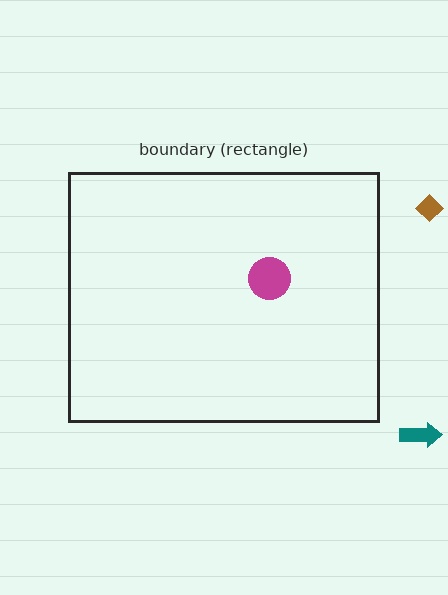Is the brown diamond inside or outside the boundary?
Outside.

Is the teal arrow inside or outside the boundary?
Outside.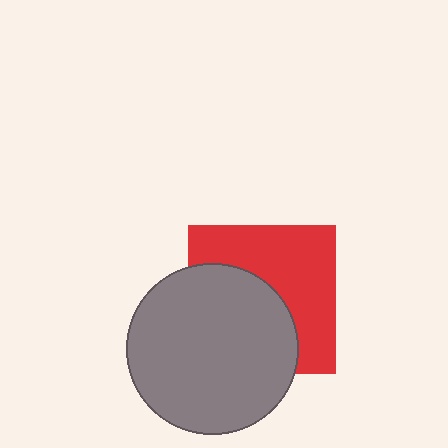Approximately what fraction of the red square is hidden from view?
Roughly 49% of the red square is hidden behind the gray circle.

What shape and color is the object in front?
The object in front is a gray circle.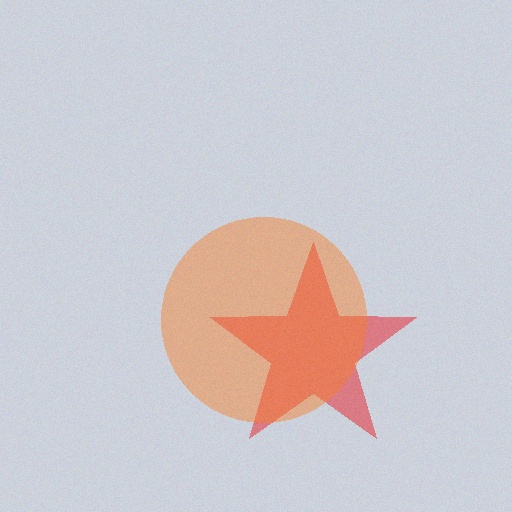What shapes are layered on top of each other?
The layered shapes are: a red star, an orange circle.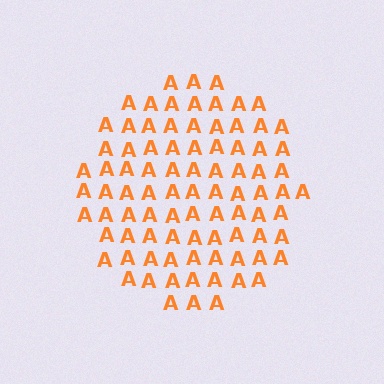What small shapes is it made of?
It is made of small letter A's.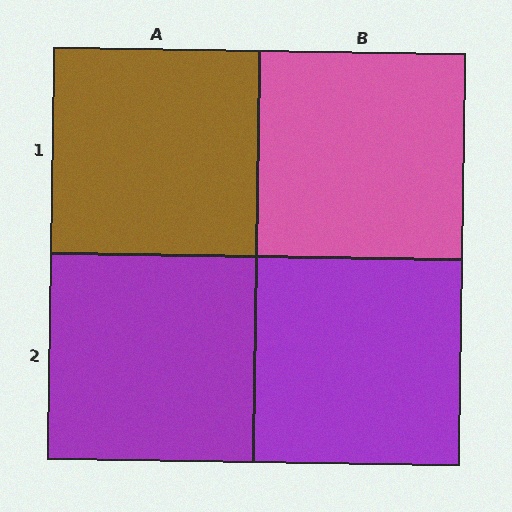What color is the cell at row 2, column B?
Purple.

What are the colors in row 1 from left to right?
Brown, pink.